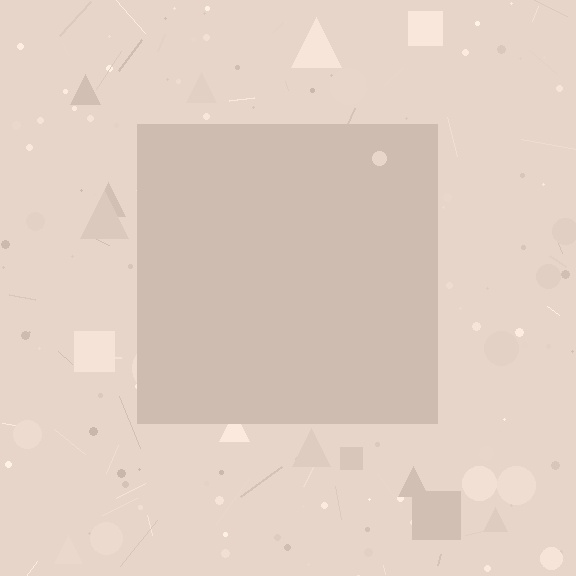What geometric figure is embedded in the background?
A square is embedded in the background.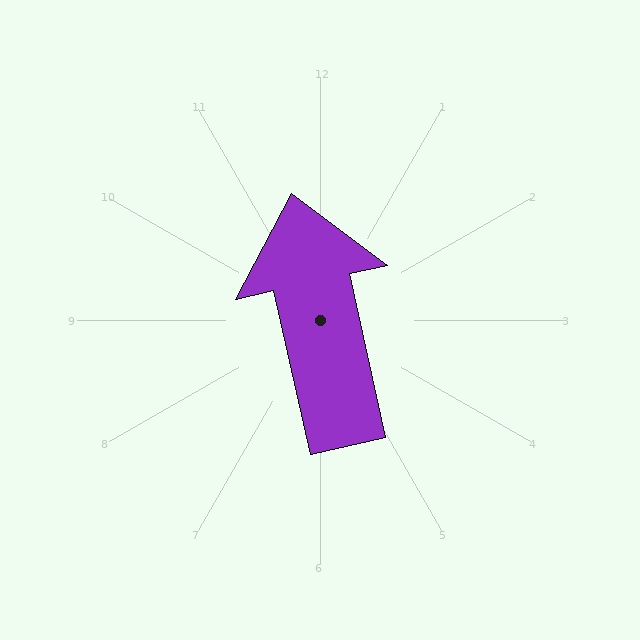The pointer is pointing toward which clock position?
Roughly 12 o'clock.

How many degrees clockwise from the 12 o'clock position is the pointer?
Approximately 347 degrees.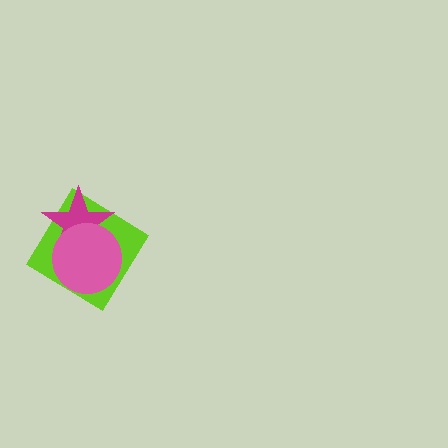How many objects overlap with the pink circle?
2 objects overlap with the pink circle.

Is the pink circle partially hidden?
No, no other shape covers it.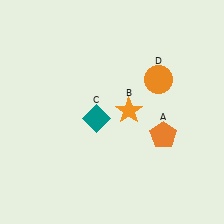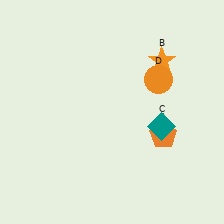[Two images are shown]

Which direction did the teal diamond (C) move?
The teal diamond (C) moved right.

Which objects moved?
The objects that moved are: the orange star (B), the teal diamond (C).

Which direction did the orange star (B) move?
The orange star (B) moved up.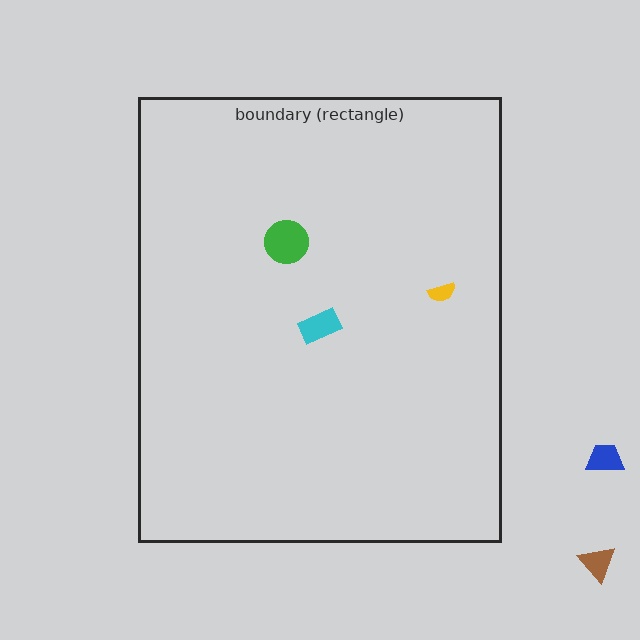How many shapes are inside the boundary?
3 inside, 2 outside.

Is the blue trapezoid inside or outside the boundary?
Outside.